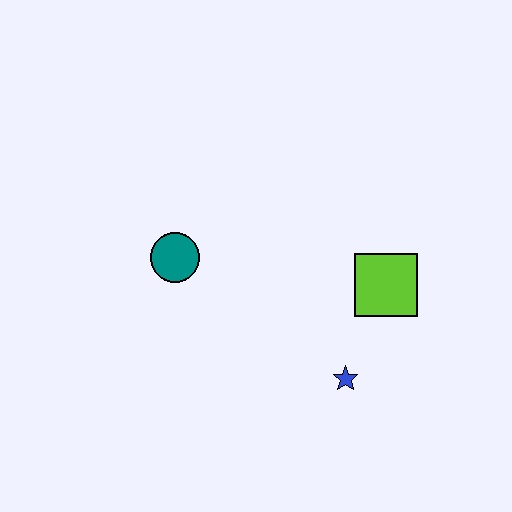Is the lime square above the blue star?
Yes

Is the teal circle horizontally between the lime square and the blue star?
No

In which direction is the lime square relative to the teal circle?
The lime square is to the right of the teal circle.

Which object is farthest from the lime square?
The teal circle is farthest from the lime square.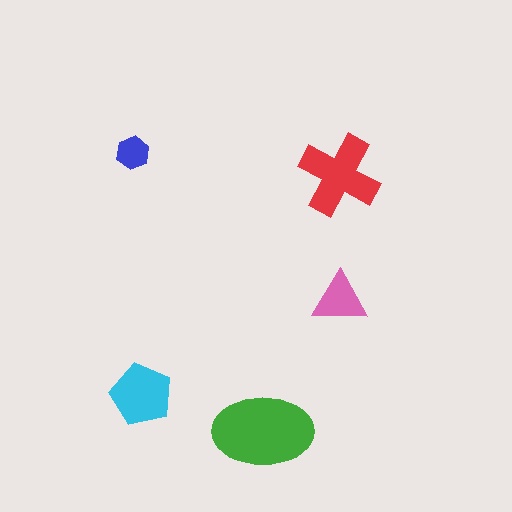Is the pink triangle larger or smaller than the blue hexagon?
Larger.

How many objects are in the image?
There are 5 objects in the image.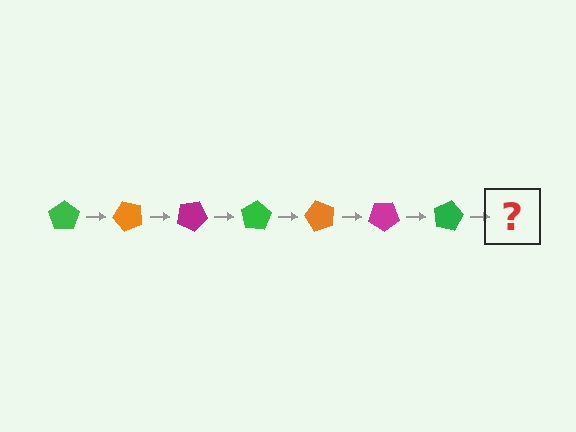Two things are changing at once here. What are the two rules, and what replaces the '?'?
The two rules are that it rotates 50 degrees each step and the color cycles through green, orange, and magenta. The '?' should be an orange pentagon, rotated 350 degrees from the start.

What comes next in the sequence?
The next element should be an orange pentagon, rotated 350 degrees from the start.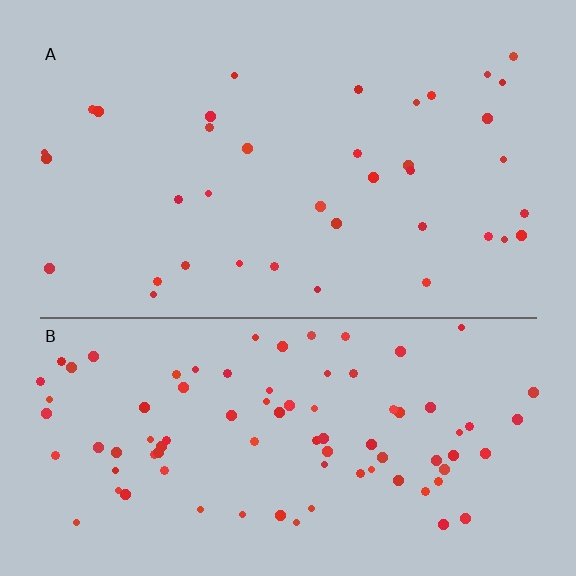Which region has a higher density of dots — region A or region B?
B (the bottom).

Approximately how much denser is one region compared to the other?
Approximately 2.3× — region B over region A.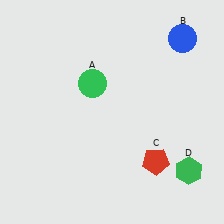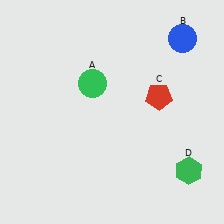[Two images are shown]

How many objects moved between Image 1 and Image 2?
1 object moved between the two images.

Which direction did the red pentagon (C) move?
The red pentagon (C) moved up.